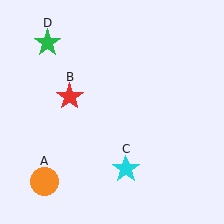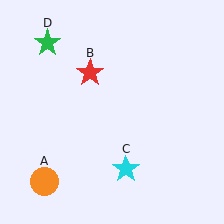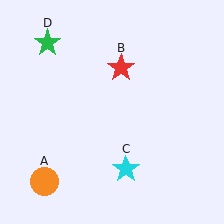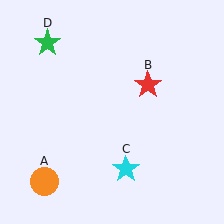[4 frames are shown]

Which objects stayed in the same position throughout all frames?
Orange circle (object A) and cyan star (object C) and green star (object D) remained stationary.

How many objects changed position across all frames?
1 object changed position: red star (object B).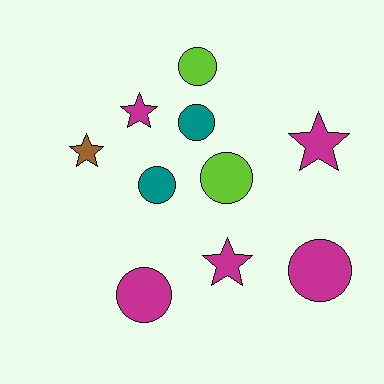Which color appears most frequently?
Magenta, with 5 objects.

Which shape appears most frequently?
Circle, with 6 objects.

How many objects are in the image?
There are 10 objects.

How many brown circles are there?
There are no brown circles.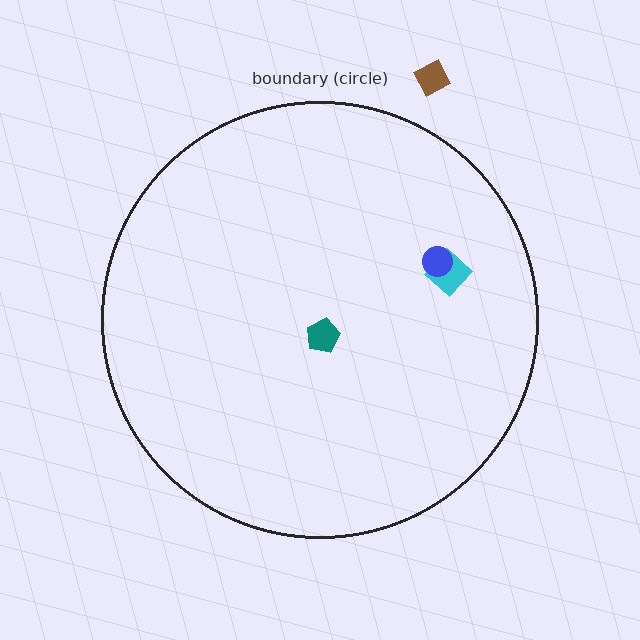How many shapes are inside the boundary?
3 inside, 1 outside.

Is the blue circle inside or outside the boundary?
Inside.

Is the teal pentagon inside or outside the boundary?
Inside.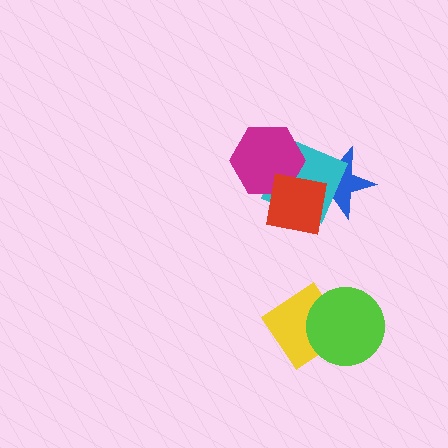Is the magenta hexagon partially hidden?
Yes, it is partially covered by another shape.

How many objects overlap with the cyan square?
3 objects overlap with the cyan square.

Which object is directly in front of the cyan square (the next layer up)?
The magenta hexagon is directly in front of the cyan square.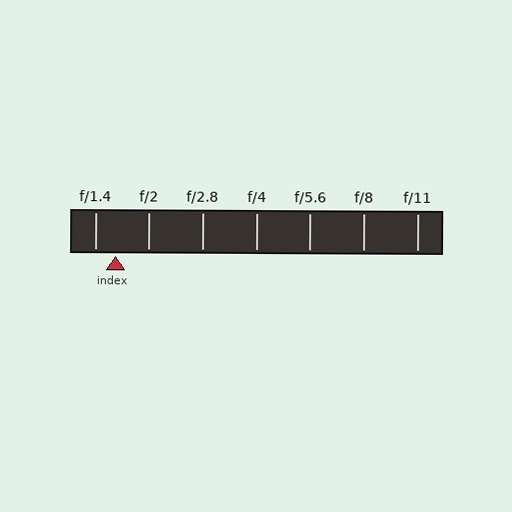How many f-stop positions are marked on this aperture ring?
There are 7 f-stop positions marked.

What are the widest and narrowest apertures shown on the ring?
The widest aperture shown is f/1.4 and the narrowest is f/11.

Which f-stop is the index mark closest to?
The index mark is closest to f/1.4.